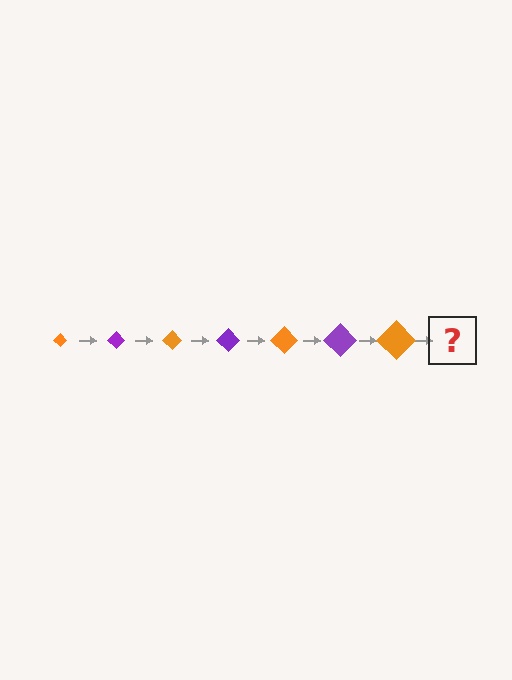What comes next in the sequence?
The next element should be a purple diamond, larger than the previous one.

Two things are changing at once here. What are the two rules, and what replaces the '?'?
The two rules are that the diamond grows larger each step and the color cycles through orange and purple. The '?' should be a purple diamond, larger than the previous one.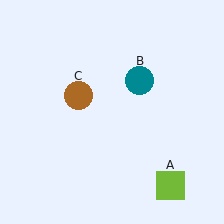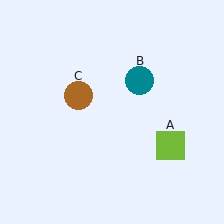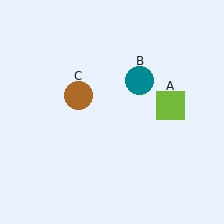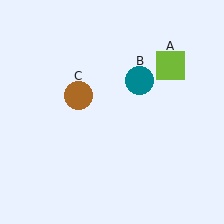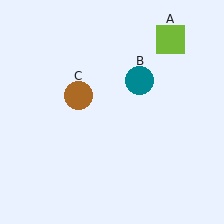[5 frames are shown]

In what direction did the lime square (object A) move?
The lime square (object A) moved up.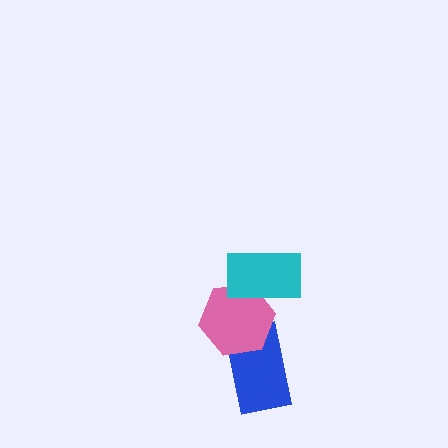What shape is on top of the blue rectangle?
The pink hexagon is on top of the blue rectangle.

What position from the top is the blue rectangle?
The blue rectangle is 3rd from the top.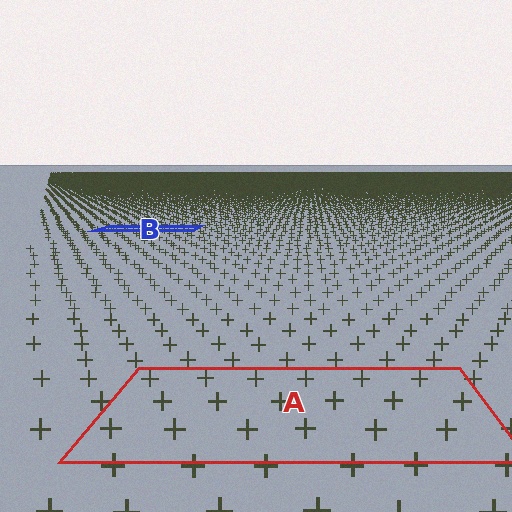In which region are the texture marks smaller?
The texture marks are smaller in region B, because it is farther away.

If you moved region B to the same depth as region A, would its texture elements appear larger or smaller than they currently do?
They would appear larger. At a closer depth, the same texture elements are projected at a bigger on-screen size.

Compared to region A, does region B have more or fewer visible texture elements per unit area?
Region B has more texture elements per unit area — they are packed more densely because it is farther away.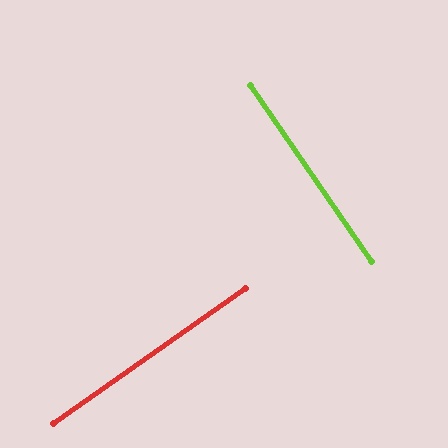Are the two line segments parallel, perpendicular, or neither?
Perpendicular — they meet at approximately 89°.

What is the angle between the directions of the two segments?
Approximately 89 degrees.